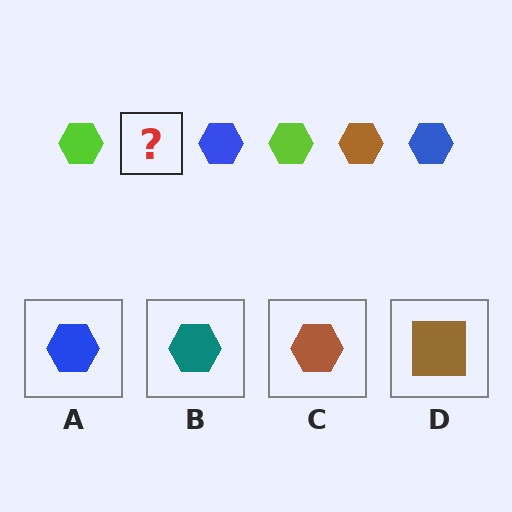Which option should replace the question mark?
Option C.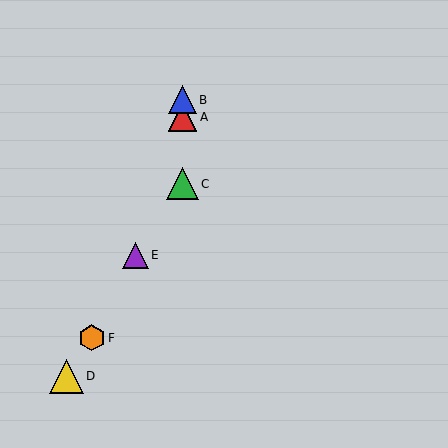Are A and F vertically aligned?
No, A is at x≈182 and F is at x≈92.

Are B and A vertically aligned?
Yes, both are at x≈182.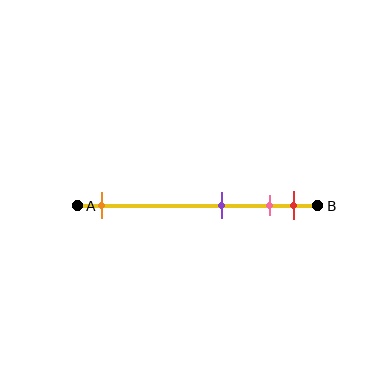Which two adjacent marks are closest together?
The pink and red marks are the closest adjacent pair.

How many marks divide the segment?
There are 4 marks dividing the segment.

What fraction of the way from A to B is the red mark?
The red mark is approximately 90% (0.9) of the way from A to B.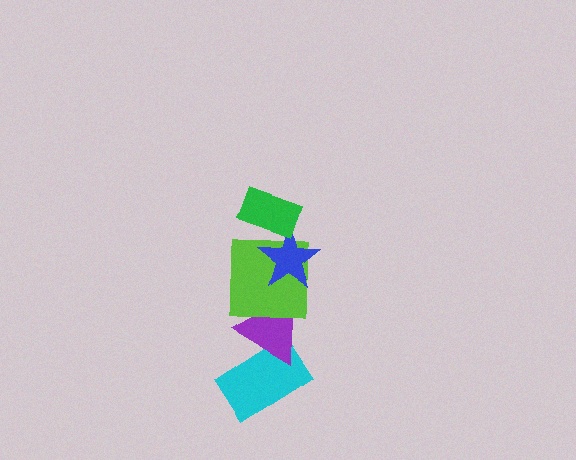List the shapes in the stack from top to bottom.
From top to bottom: the green rectangle, the blue star, the lime square, the purple triangle, the cyan rectangle.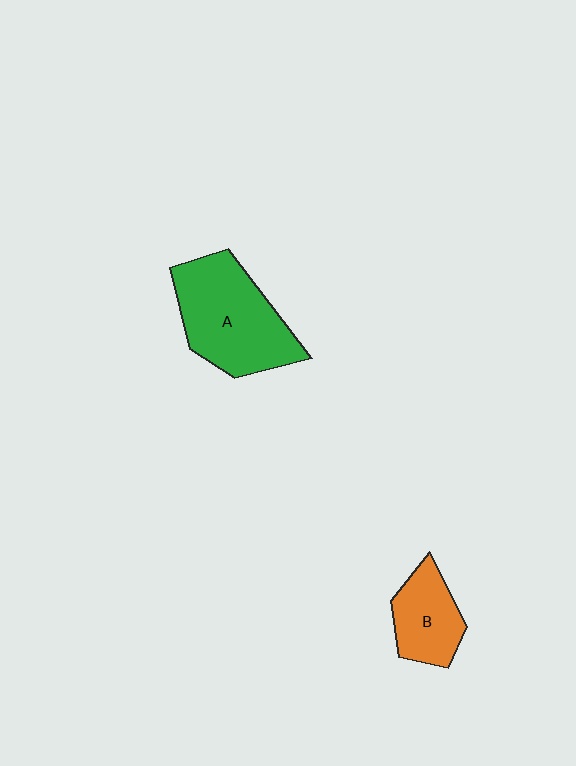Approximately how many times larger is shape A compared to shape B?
Approximately 1.9 times.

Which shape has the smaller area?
Shape B (orange).